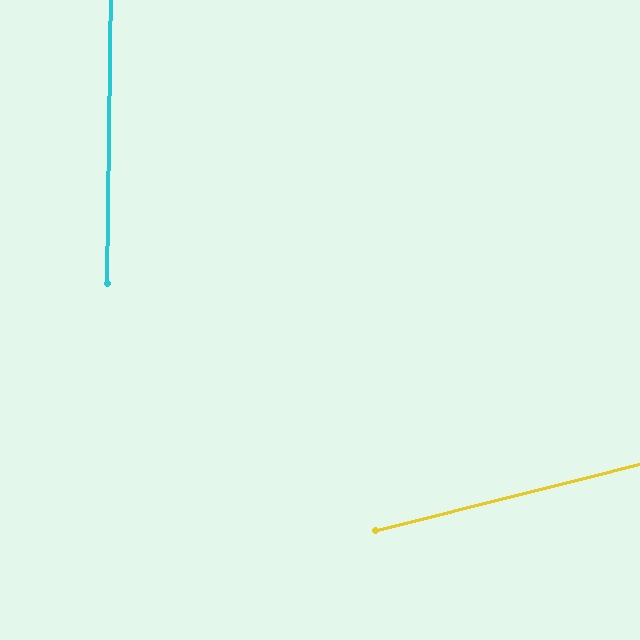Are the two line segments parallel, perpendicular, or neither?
Neither parallel nor perpendicular — they differ by about 75°.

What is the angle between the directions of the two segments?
Approximately 75 degrees.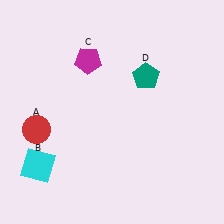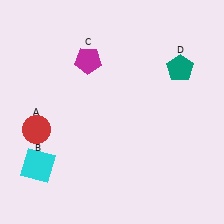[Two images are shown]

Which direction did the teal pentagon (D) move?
The teal pentagon (D) moved right.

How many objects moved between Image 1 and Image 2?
1 object moved between the two images.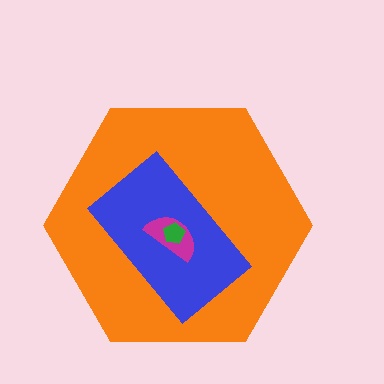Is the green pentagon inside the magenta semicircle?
Yes.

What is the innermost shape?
The green pentagon.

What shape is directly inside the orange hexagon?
The blue rectangle.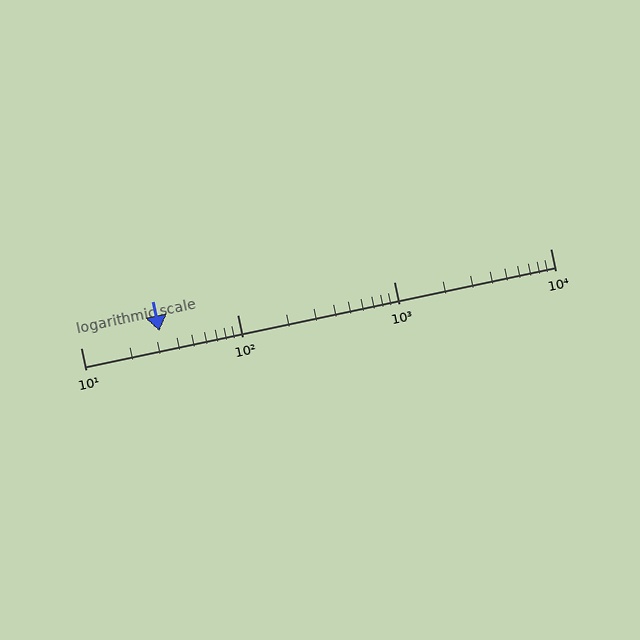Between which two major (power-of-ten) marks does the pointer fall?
The pointer is between 10 and 100.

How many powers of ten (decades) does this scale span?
The scale spans 3 decades, from 10 to 10000.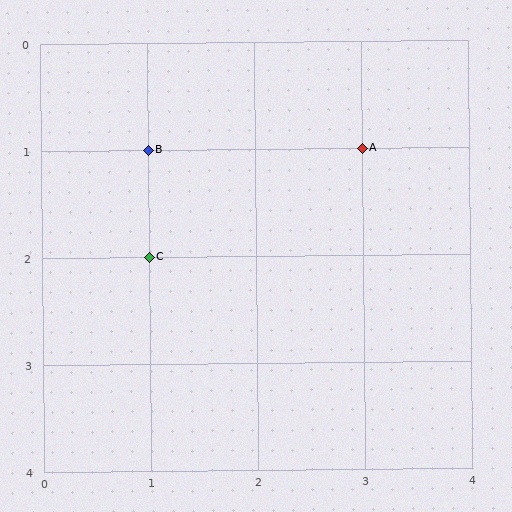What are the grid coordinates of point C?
Point C is at grid coordinates (1, 2).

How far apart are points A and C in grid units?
Points A and C are 2 columns and 1 row apart (about 2.2 grid units diagonally).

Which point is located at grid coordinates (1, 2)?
Point C is at (1, 2).